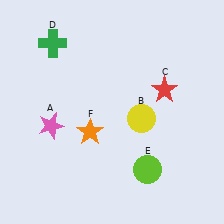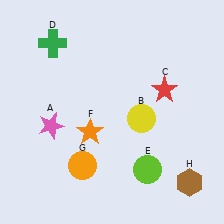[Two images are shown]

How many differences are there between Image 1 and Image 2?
There are 2 differences between the two images.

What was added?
An orange circle (G), a brown hexagon (H) were added in Image 2.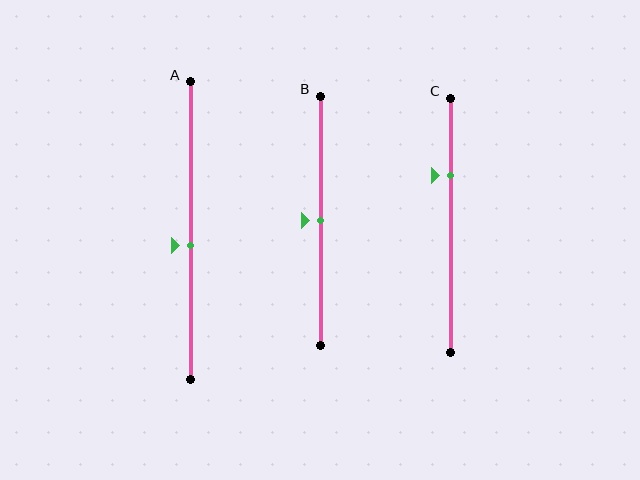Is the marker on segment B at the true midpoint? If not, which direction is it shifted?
Yes, the marker on segment B is at the true midpoint.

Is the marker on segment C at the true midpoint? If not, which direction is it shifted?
No, the marker on segment C is shifted upward by about 19% of the segment length.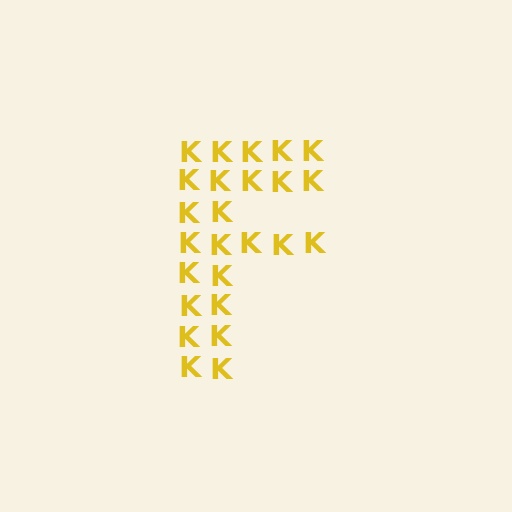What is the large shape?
The large shape is the letter F.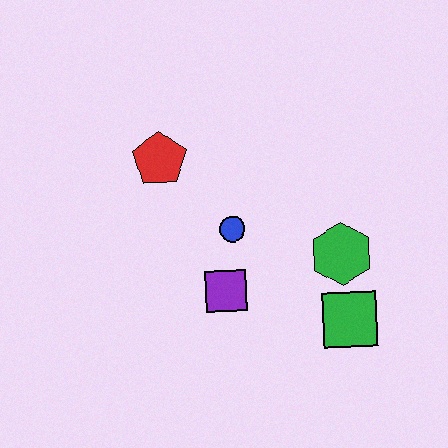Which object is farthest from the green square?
The red pentagon is farthest from the green square.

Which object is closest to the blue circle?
The purple square is closest to the blue circle.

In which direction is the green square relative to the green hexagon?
The green square is below the green hexagon.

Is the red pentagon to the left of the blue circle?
Yes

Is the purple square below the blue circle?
Yes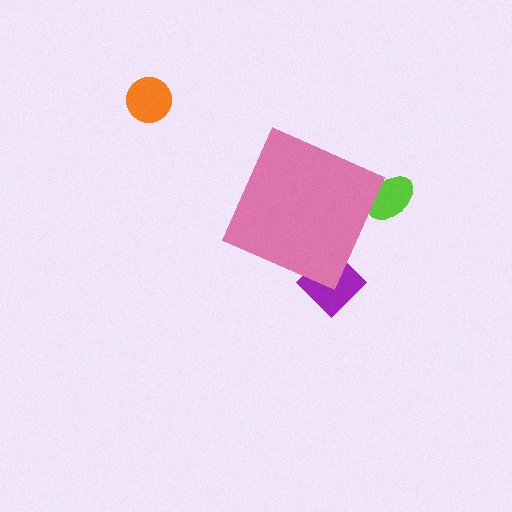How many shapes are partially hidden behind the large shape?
2 shapes are partially hidden.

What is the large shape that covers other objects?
A pink diamond.